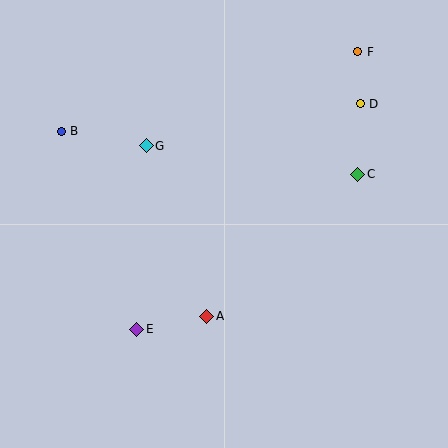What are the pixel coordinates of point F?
Point F is at (358, 52).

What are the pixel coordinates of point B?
Point B is at (61, 131).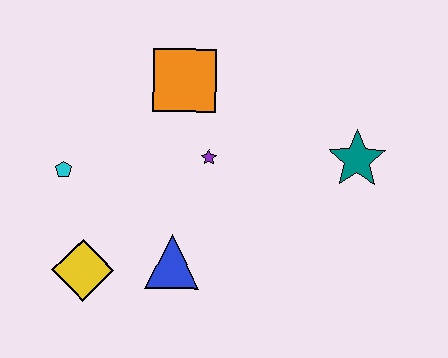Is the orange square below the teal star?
No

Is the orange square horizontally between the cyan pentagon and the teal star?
Yes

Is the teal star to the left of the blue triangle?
No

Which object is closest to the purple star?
The orange square is closest to the purple star.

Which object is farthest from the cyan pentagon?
The teal star is farthest from the cyan pentagon.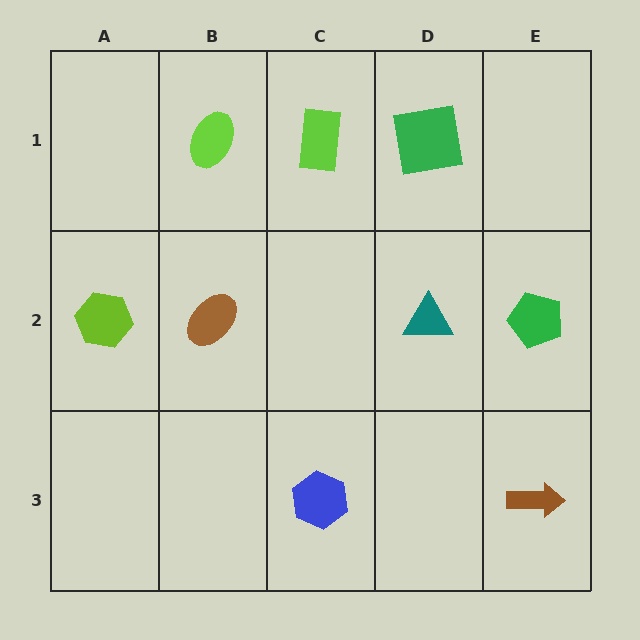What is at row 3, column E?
A brown arrow.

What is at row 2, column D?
A teal triangle.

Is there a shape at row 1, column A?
No, that cell is empty.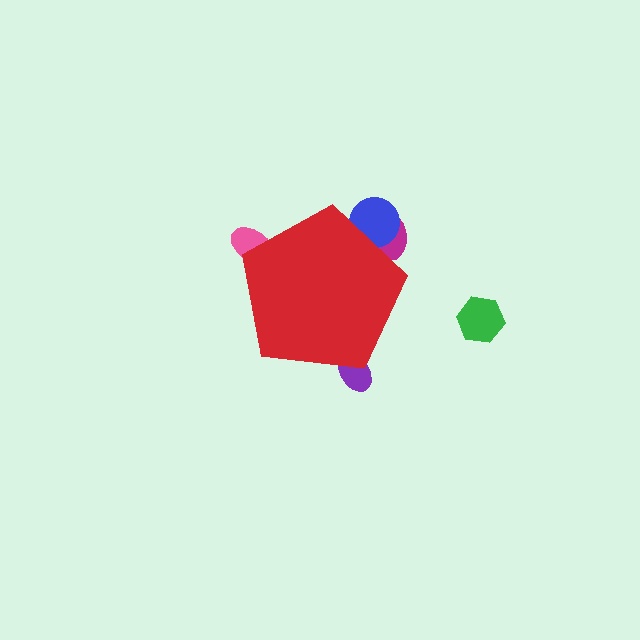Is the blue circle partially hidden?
Yes, the blue circle is partially hidden behind the red pentagon.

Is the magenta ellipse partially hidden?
Yes, the magenta ellipse is partially hidden behind the red pentagon.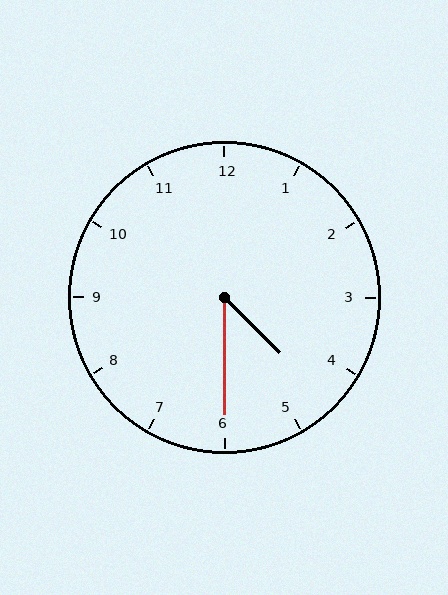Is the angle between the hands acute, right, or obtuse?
It is acute.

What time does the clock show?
4:30.